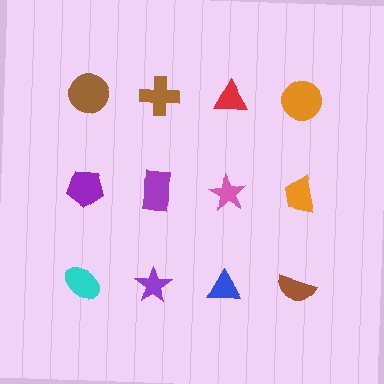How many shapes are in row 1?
4 shapes.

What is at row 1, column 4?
An orange circle.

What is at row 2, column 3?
A pink star.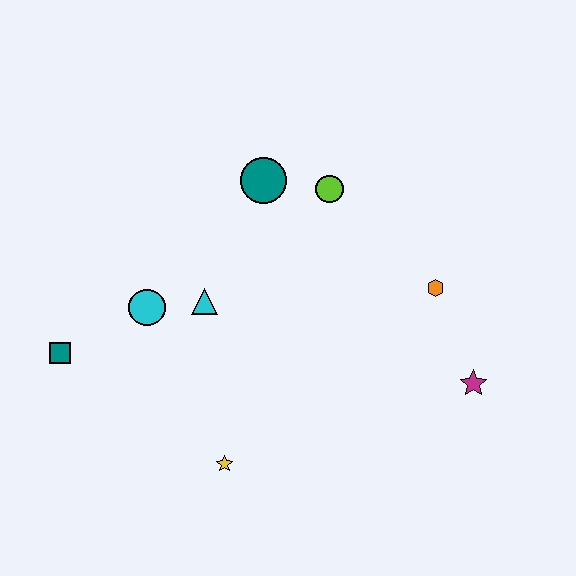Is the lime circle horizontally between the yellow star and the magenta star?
Yes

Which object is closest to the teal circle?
The lime circle is closest to the teal circle.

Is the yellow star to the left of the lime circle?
Yes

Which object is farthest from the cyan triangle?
The magenta star is farthest from the cyan triangle.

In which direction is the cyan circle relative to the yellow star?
The cyan circle is above the yellow star.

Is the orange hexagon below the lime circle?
Yes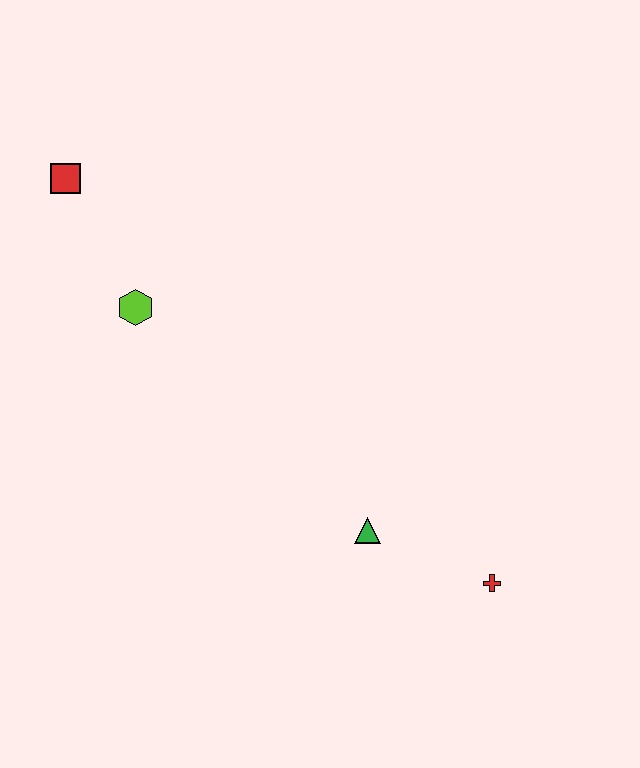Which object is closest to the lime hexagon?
The red square is closest to the lime hexagon.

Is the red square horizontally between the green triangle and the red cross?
No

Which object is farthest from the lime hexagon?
The red cross is farthest from the lime hexagon.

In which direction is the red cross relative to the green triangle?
The red cross is to the right of the green triangle.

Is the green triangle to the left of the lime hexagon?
No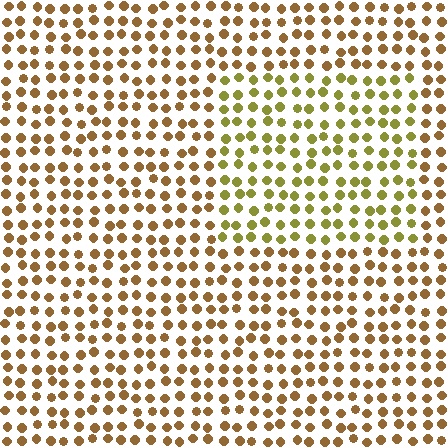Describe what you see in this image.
The image is filled with small brown elements in a uniform arrangement. A rectangle-shaped region is visible where the elements are tinted to a slightly different hue, forming a subtle color boundary.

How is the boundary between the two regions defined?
The boundary is defined purely by a slight shift in hue (about 33 degrees). Spacing, size, and orientation are identical on both sides.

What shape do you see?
I see a rectangle.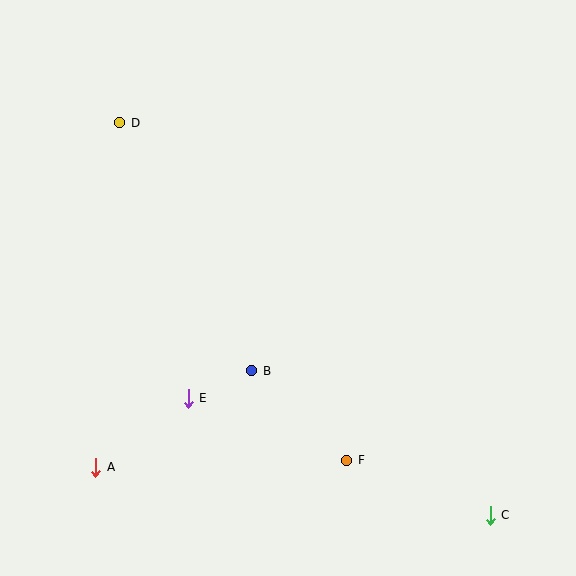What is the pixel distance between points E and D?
The distance between E and D is 284 pixels.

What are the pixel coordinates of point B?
Point B is at (252, 371).